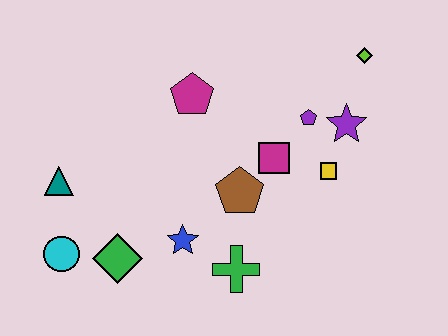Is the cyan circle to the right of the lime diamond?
No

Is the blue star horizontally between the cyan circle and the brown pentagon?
Yes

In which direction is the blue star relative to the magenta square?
The blue star is to the left of the magenta square.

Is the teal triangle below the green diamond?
No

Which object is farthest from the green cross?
The lime diamond is farthest from the green cross.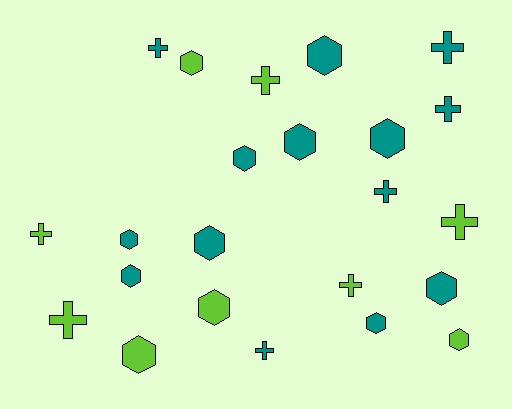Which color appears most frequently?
Teal, with 14 objects.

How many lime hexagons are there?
There are 4 lime hexagons.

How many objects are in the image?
There are 23 objects.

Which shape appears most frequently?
Hexagon, with 13 objects.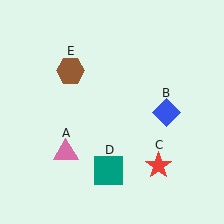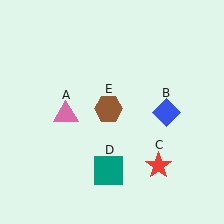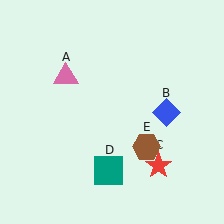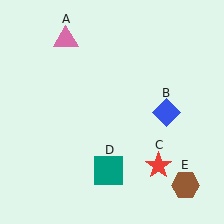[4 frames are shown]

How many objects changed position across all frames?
2 objects changed position: pink triangle (object A), brown hexagon (object E).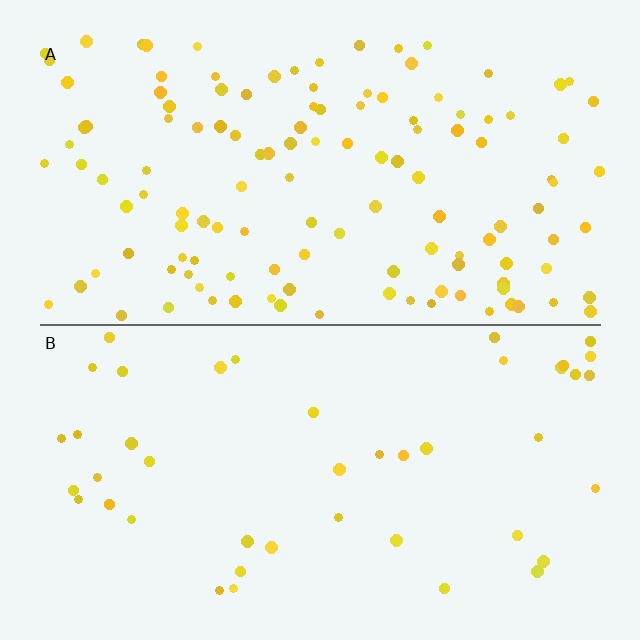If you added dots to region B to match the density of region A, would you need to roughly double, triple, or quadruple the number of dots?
Approximately triple.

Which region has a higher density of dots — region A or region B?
A (the top).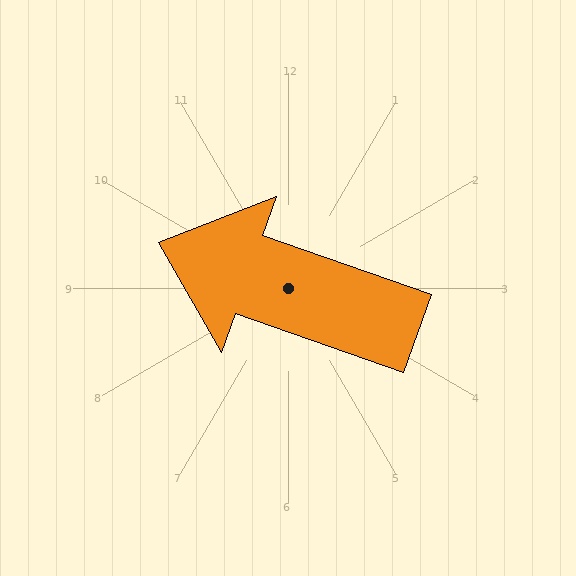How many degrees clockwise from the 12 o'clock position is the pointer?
Approximately 289 degrees.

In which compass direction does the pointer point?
West.